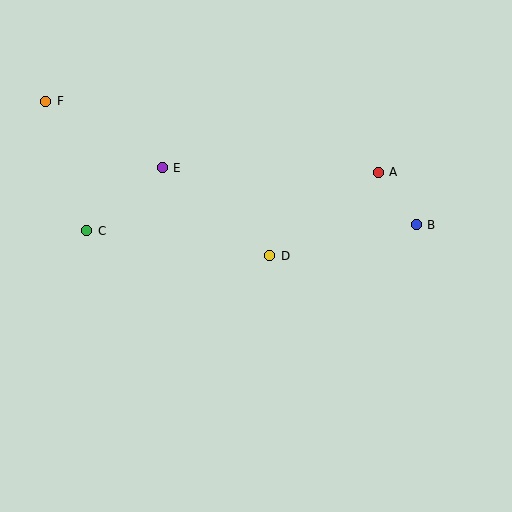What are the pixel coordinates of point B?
Point B is at (416, 225).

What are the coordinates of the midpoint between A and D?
The midpoint between A and D is at (324, 214).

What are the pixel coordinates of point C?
Point C is at (87, 231).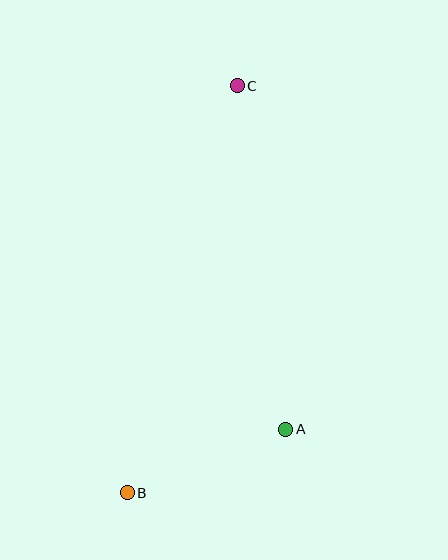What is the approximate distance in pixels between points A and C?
The distance between A and C is approximately 347 pixels.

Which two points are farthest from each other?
Points B and C are farthest from each other.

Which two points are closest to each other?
Points A and B are closest to each other.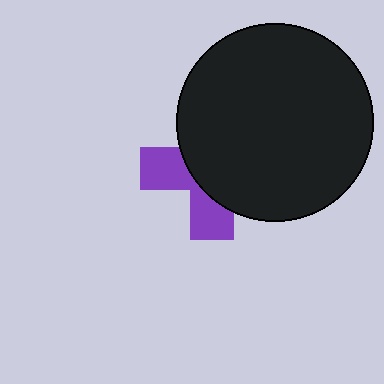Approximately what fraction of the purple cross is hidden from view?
Roughly 63% of the purple cross is hidden behind the black circle.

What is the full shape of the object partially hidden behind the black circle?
The partially hidden object is a purple cross.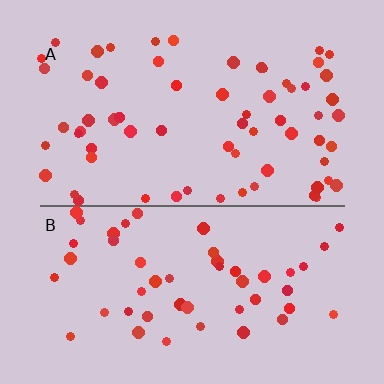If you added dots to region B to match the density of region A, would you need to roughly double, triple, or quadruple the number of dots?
Approximately double.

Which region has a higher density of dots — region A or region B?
A (the top).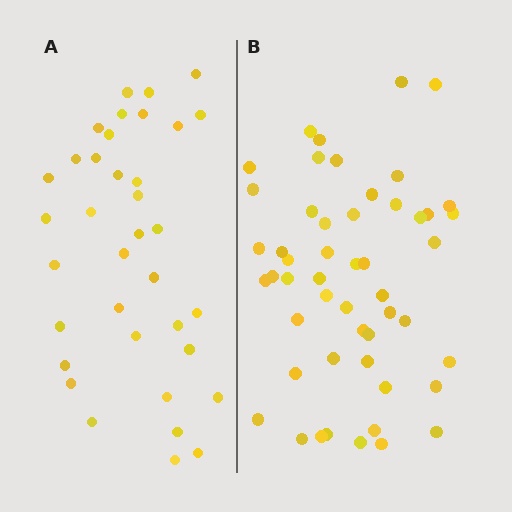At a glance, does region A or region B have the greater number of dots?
Region B (the right region) has more dots.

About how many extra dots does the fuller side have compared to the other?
Region B has approximately 15 more dots than region A.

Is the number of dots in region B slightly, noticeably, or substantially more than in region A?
Region B has noticeably more, but not dramatically so. The ratio is roughly 1.4 to 1.